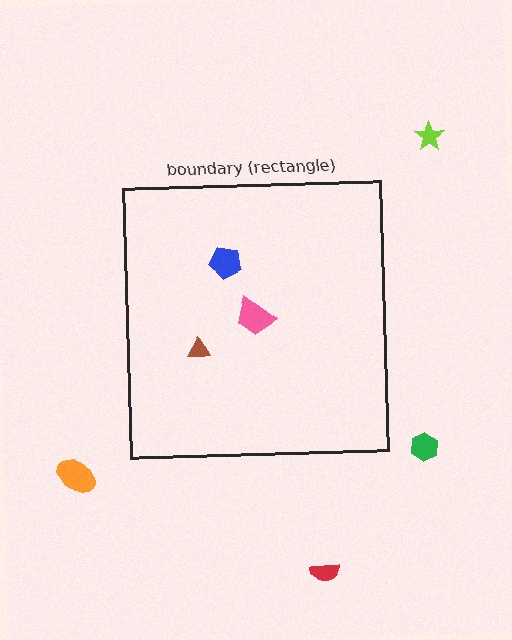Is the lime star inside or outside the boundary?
Outside.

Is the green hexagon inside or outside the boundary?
Outside.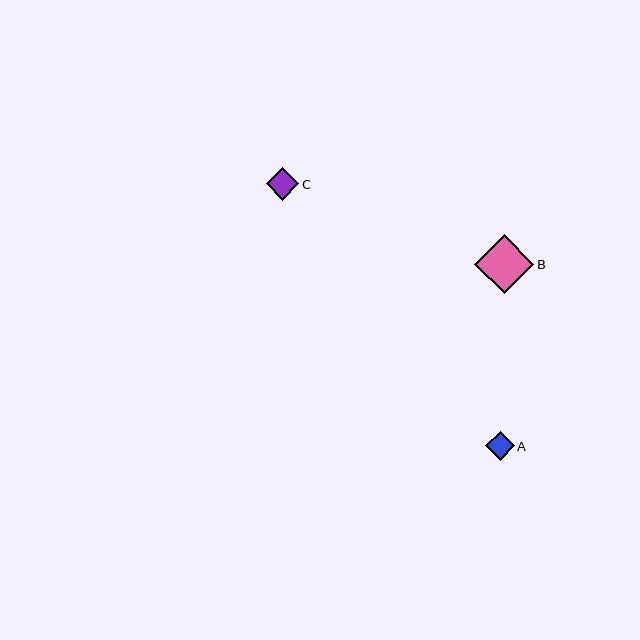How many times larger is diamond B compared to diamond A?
Diamond B is approximately 2.1 times the size of diamond A.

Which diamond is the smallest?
Diamond A is the smallest with a size of approximately 28 pixels.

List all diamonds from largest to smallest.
From largest to smallest: B, C, A.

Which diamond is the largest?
Diamond B is the largest with a size of approximately 59 pixels.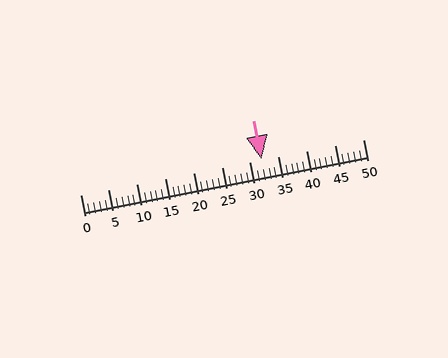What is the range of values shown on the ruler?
The ruler shows values from 0 to 50.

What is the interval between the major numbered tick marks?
The major tick marks are spaced 5 units apart.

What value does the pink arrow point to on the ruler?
The pink arrow points to approximately 32.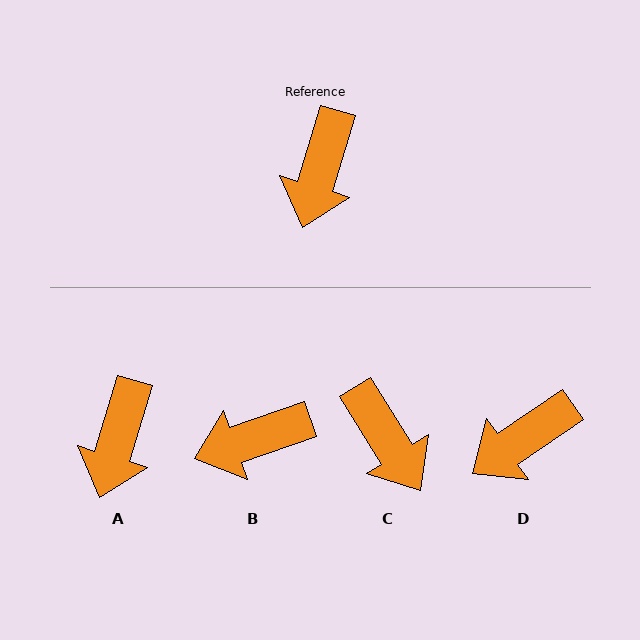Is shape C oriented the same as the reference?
No, it is off by about 49 degrees.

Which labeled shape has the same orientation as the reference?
A.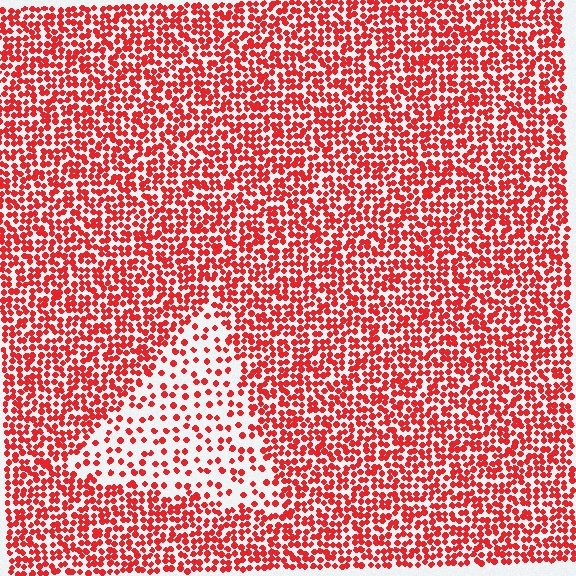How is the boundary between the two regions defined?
The boundary is defined by a change in element density (approximately 2.5x ratio). All elements are the same color, size, and shape.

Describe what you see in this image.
The image contains small red elements arranged at two different densities. A triangle-shaped region is visible where the elements are less densely packed than the surrounding area.